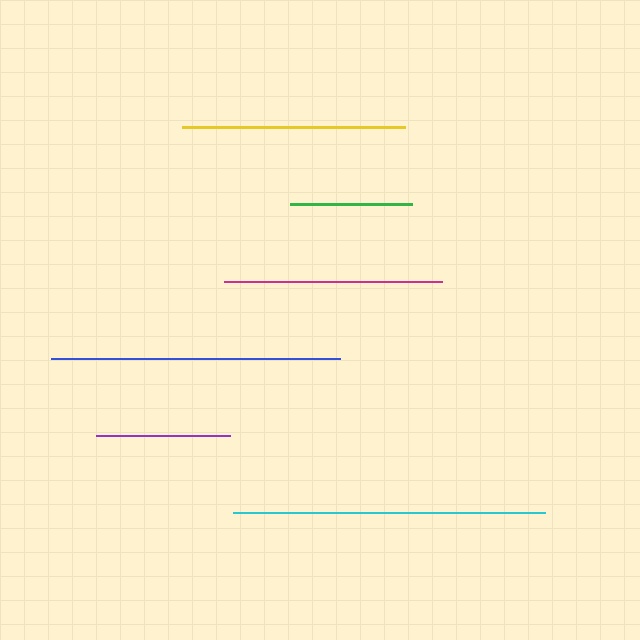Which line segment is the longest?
The cyan line is the longest at approximately 312 pixels.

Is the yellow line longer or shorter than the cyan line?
The cyan line is longer than the yellow line.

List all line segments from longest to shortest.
From longest to shortest: cyan, blue, yellow, magenta, purple, green.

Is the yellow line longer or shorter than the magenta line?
The yellow line is longer than the magenta line.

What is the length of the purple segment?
The purple segment is approximately 133 pixels long.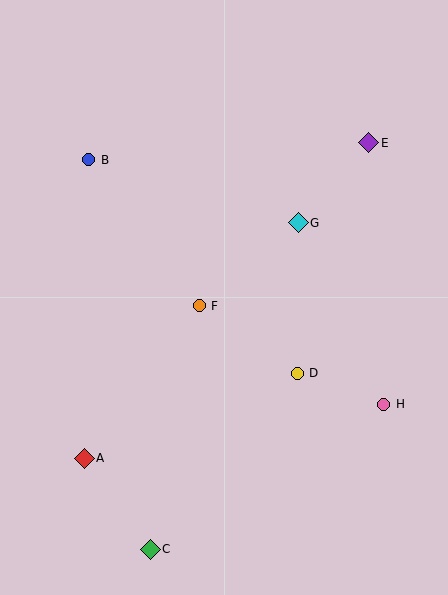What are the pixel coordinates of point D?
Point D is at (297, 373).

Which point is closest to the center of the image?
Point F at (199, 306) is closest to the center.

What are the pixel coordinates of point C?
Point C is at (150, 549).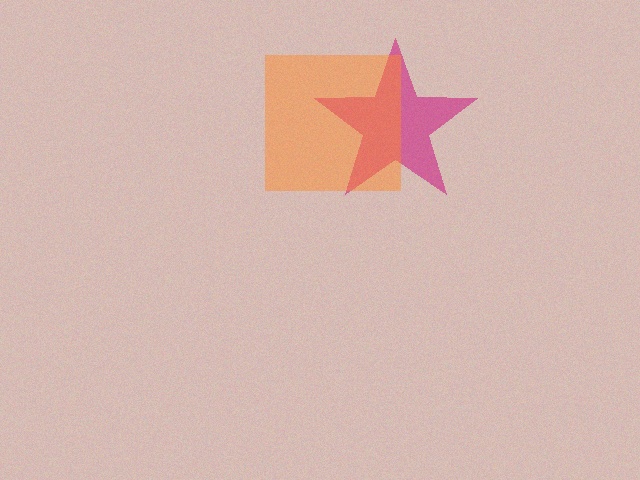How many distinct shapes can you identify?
There are 2 distinct shapes: a magenta star, an orange square.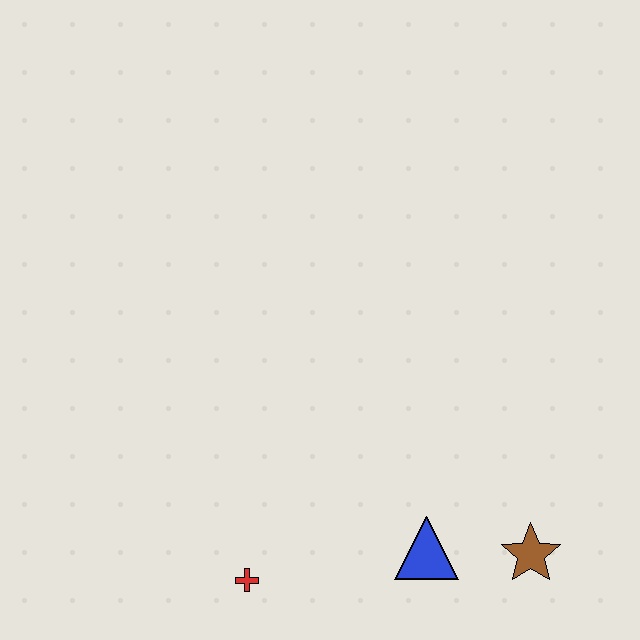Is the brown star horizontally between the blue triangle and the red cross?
No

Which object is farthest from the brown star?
The red cross is farthest from the brown star.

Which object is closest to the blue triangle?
The brown star is closest to the blue triangle.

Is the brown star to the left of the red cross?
No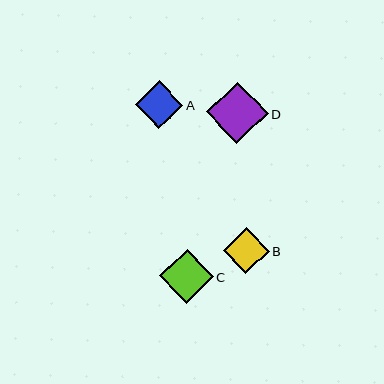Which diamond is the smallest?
Diamond B is the smallest with a size of approximately 45 pixels.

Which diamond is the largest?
Diamond D is the largest with a size of approximately 61 pixels.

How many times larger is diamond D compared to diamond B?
Diamond D is approximately 1.3 times the size of diamond B.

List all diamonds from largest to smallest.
From largest to smallest: D, C, A, B.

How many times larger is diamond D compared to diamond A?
Diamond D is approximately 1.3 times the size of diamond A.